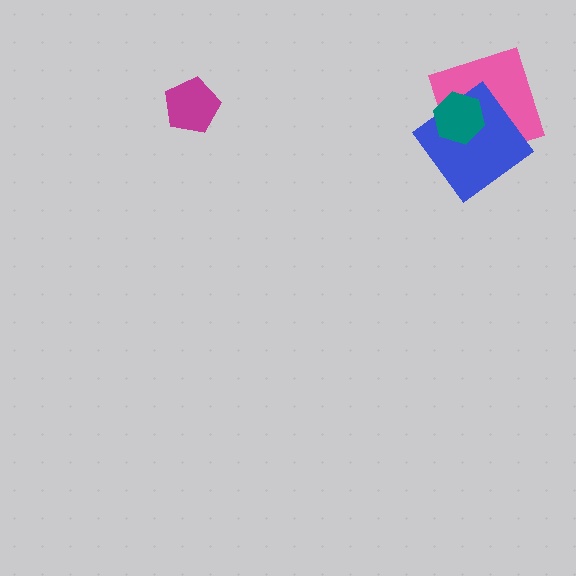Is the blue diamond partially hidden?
Yes, it is partially covered by another shape.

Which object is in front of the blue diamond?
The teal hexagon is in front of the blue diamond.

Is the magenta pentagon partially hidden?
No, no other shape covers it.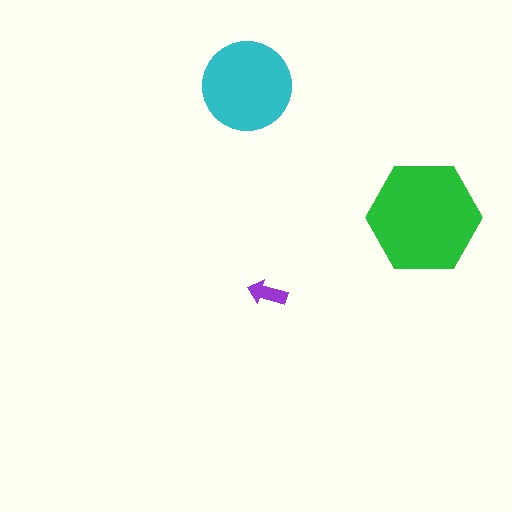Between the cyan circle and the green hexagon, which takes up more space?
The green hexagon.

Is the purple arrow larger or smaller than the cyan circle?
Smaller.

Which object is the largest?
The green hexagon.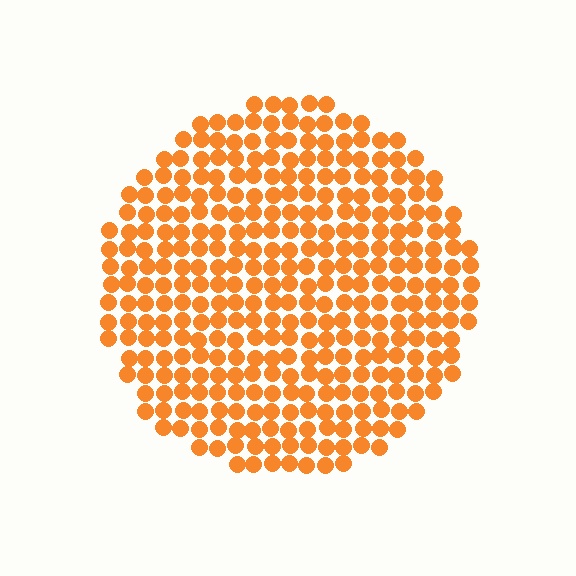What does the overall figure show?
The overall figure shows a circle.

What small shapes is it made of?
It is made of small circles.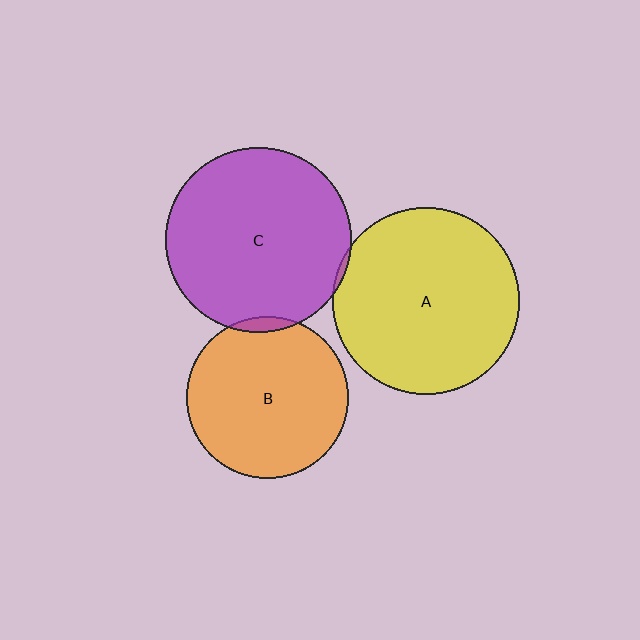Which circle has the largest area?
Circle A (yellow).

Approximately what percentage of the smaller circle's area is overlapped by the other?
Approximately 5%.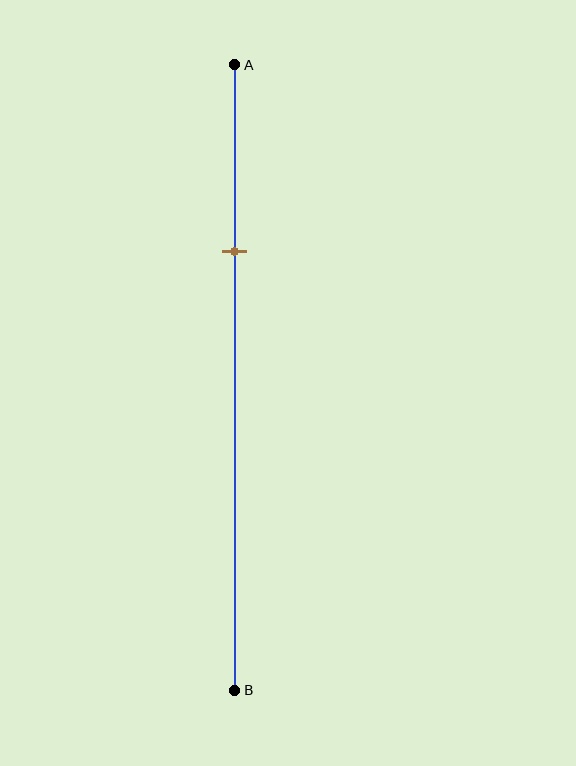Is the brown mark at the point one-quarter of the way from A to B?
No, the mark is at about 30% from A, not at the 25% one-quarter point.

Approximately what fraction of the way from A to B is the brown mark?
The brown mark is approximately 30% of the way from A to B.